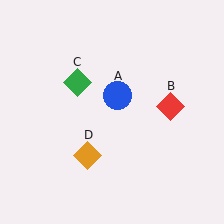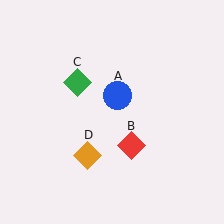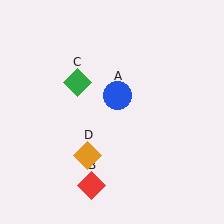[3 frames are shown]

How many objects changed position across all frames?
1 object changed position: red diamond (object B).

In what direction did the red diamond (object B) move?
The red diamond (object B) moved down and to the left.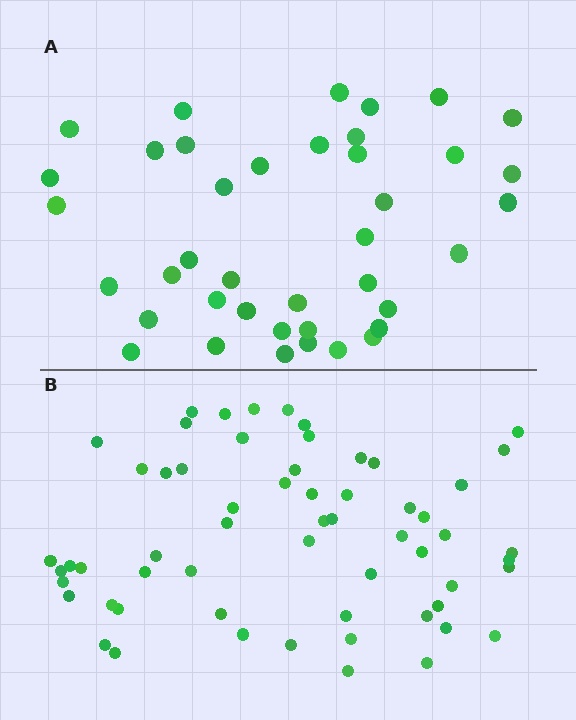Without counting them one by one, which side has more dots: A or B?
Region B (the bottom region) has more dots.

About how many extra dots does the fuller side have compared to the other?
Region B has approximately 20 more dots than region A.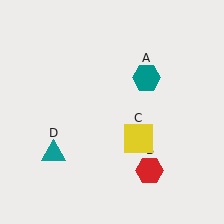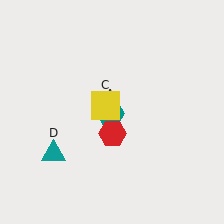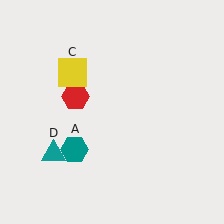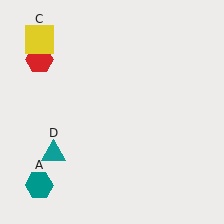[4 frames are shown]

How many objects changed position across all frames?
3 objects changed position: teal hexagon (object A), red hexagon (object B), yellow square (object C).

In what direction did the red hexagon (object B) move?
The red hexagon (object B) moved up and to the left.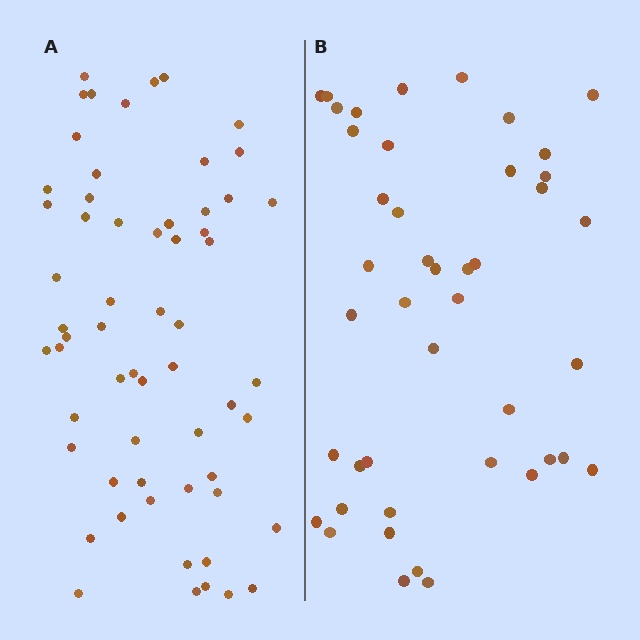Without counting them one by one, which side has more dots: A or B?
Region A (the left region) has more dots.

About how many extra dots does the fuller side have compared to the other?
Region A has approximately 15 more dots than region B.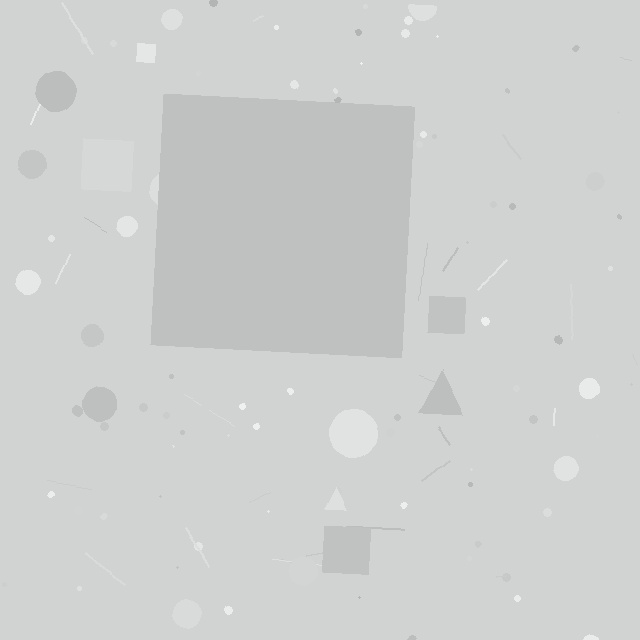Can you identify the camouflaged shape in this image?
The camouflaged shape is a square.